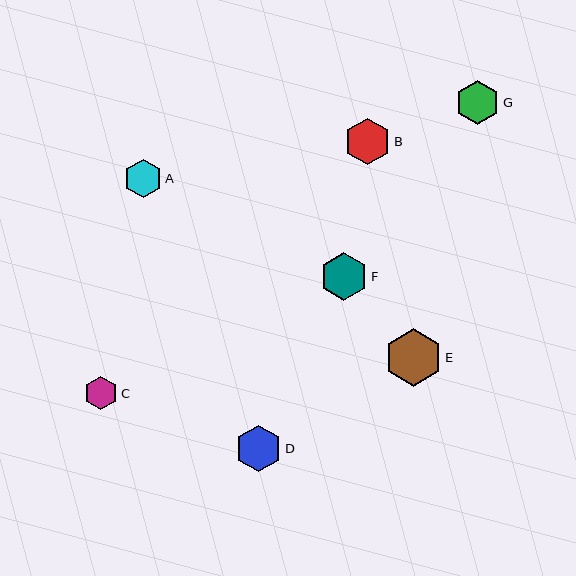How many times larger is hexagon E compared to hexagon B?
Hexagon E is approximately 1.2 times the size of hexagon B.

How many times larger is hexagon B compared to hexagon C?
Hexagon B is approximately 1.4 times the size of hexagon C.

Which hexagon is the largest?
Hexagon E is the largest with a size of approximately 58 pixels.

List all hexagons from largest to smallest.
From largest to smallest: E, F, D, B, G, A, C.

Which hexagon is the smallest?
Hexagon C is the smallest with a size of approximately 33 pixels.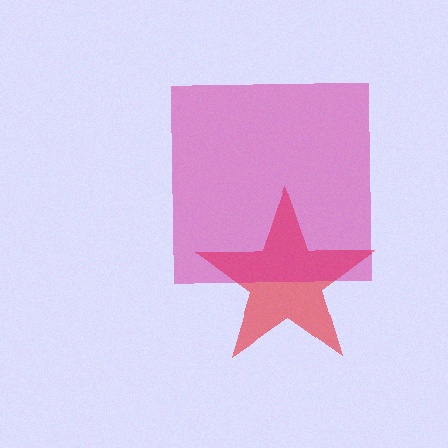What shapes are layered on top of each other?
The layered shapes are: a red star, a magenta square.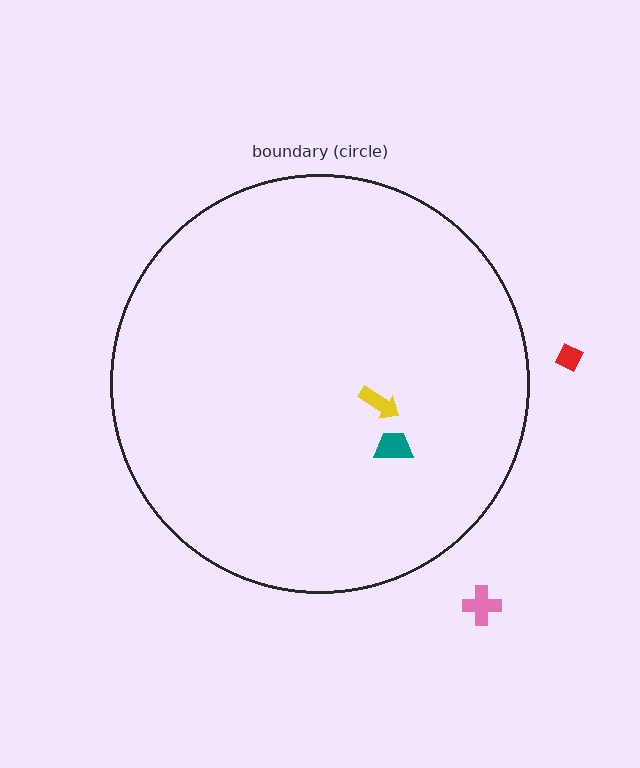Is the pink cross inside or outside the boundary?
Outside.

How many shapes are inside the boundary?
2 inside, 2 outside.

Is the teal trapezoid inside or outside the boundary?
Inside.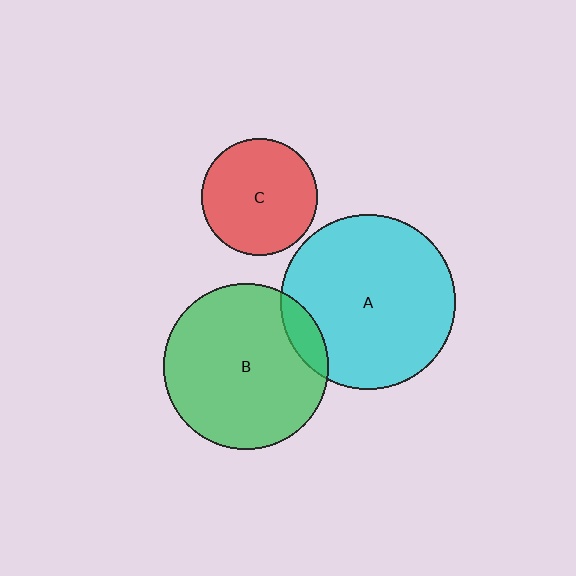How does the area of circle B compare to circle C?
Approximately 2.0 times.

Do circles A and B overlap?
Yes.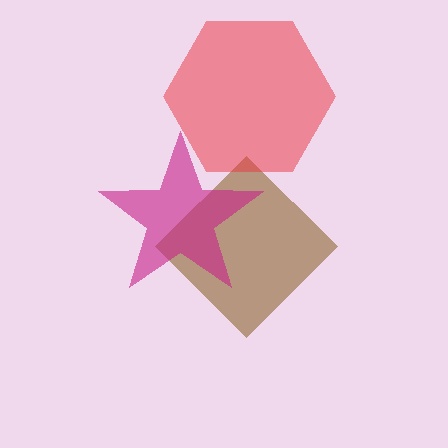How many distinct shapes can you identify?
There are 3 distinct shapes: a brown diamond, a magenta star, a red hexagon.